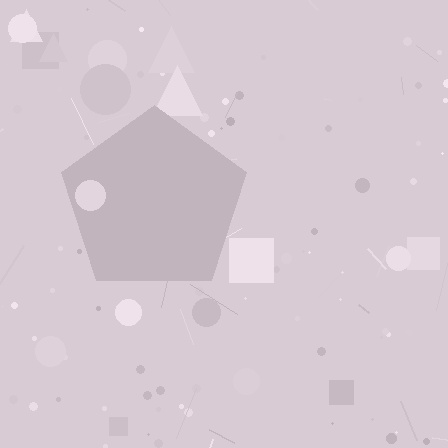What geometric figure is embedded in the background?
A pentagon is embedded in the background.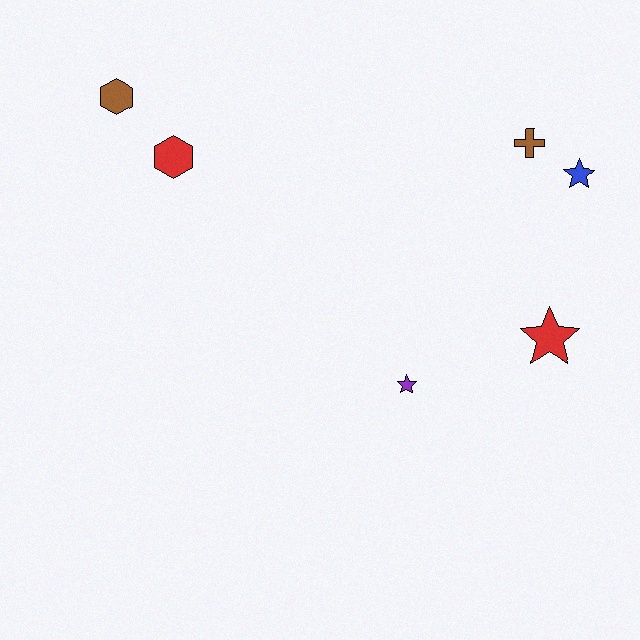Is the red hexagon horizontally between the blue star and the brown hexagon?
Yes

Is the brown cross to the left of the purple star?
No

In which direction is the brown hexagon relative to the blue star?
The brown hexagon is to the left of the blue star.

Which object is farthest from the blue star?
The brown hexagon is farthest from the blue star.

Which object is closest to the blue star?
The brown cross is closest to the blue star.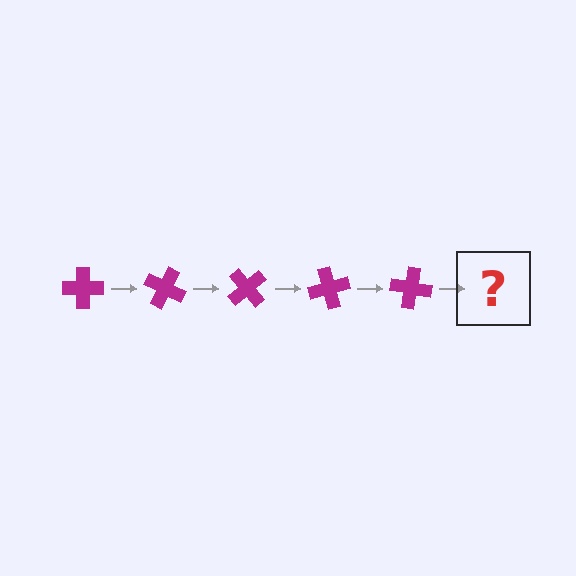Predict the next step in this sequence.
The next step is a magenta cross rotated 125 degrees.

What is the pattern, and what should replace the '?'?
The pattern is that the cross rotates 25 degrees each step. The '?' should be a magenta cross rotated 125 degrees.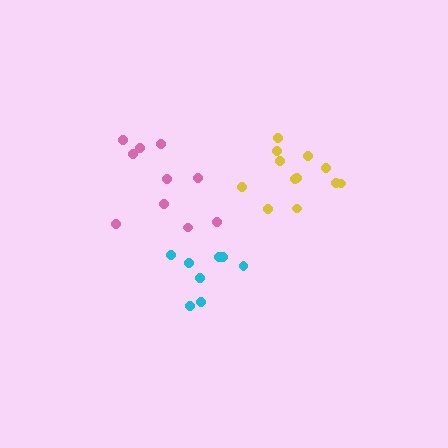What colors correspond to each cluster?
The clusters are colored: cyan, yellow, pink.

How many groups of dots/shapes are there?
There are 3 groups.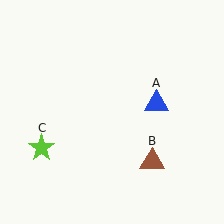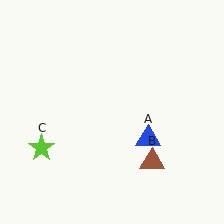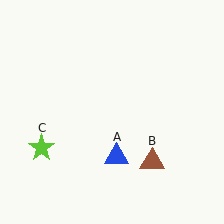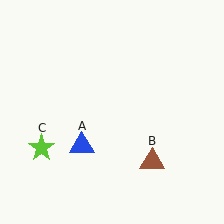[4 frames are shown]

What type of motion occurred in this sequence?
The blue triangle (object A) rotated clockwise around the center of the scene.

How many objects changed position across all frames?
1 object changed position: blue triangle (object A).